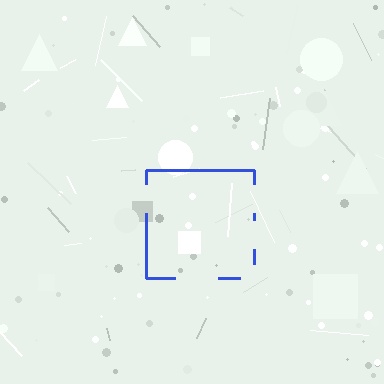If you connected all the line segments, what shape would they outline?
They would outline a square.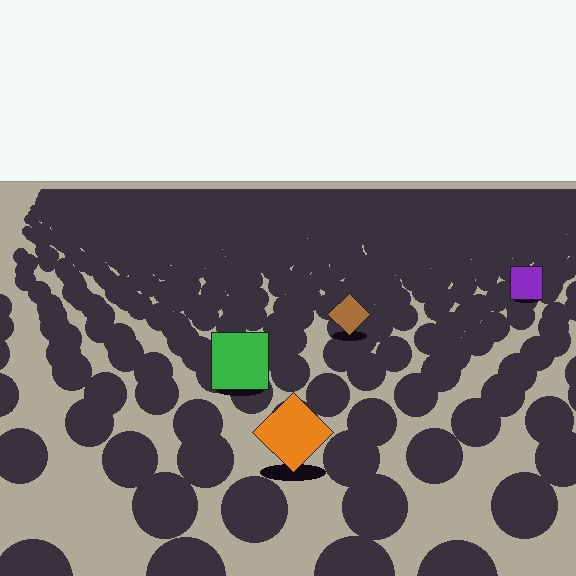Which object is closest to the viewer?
The orange diamond is closest. The texture marks near it are larger and more spread out.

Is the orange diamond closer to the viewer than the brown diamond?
Yes. The orange diamond is closer — you can tell from the texture gradient: the ground texture is coarser near it.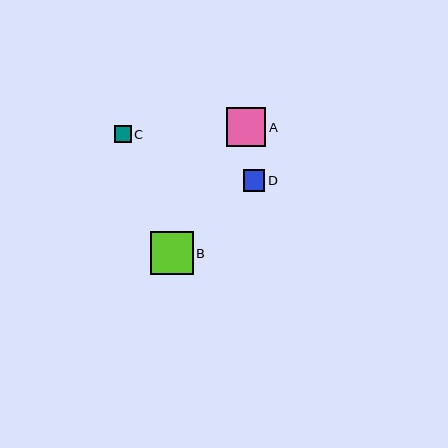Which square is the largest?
Square B is the largest with a size of approximately 42 pixels.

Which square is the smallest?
Square C is the smallest with a size of approximately 17 pixels.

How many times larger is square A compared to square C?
Square A is approximately 2.3 times the size of square C.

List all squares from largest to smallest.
From largest to smallest: B, A, D, C.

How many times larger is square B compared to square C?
Square B is approximately 2.5 times the size of square C.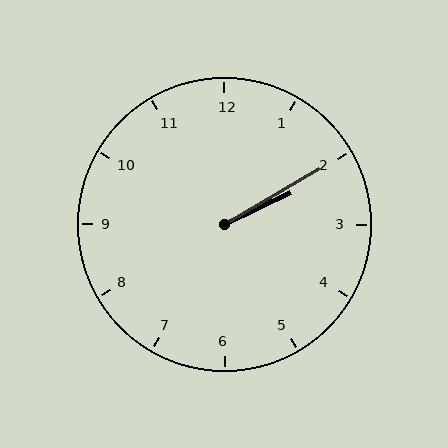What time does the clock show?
2:10.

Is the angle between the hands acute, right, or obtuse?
It is acute.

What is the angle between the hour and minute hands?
Approximately 5 degrees.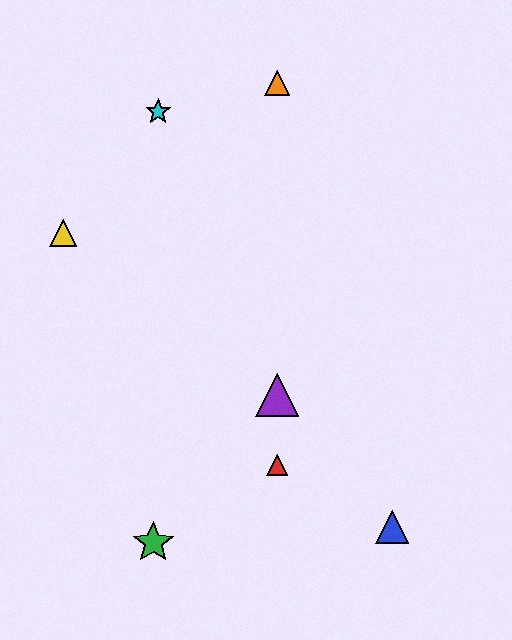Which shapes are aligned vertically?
The red triangle, the purple triangle, the orange triangle are aligned vertically.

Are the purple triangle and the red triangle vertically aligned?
Yes, both are at x≈277.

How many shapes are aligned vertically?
3 shapes (the red triangle, the purple triangle, the orange triangle) are aligned vertically.